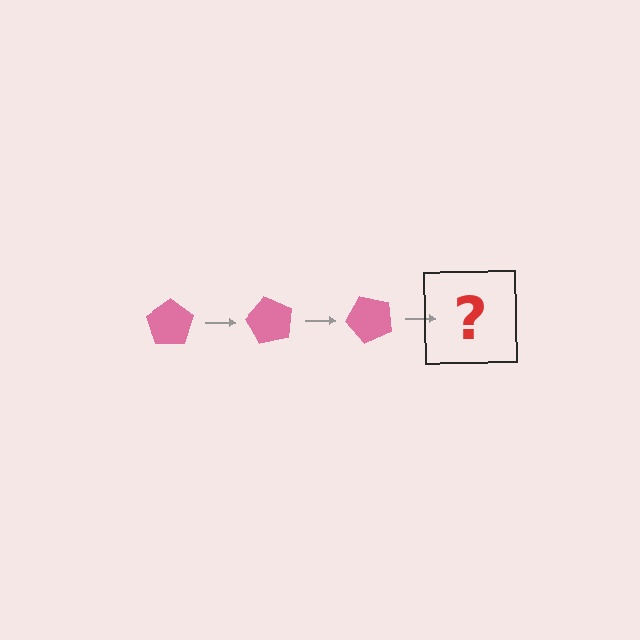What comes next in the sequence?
The next element should be a pink pentagon rotated 180 degrees.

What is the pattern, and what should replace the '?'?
The pattern is that the pentagon rotates 60 degrees each step. The '?' should be a pink pentagon rotated 180 degrees.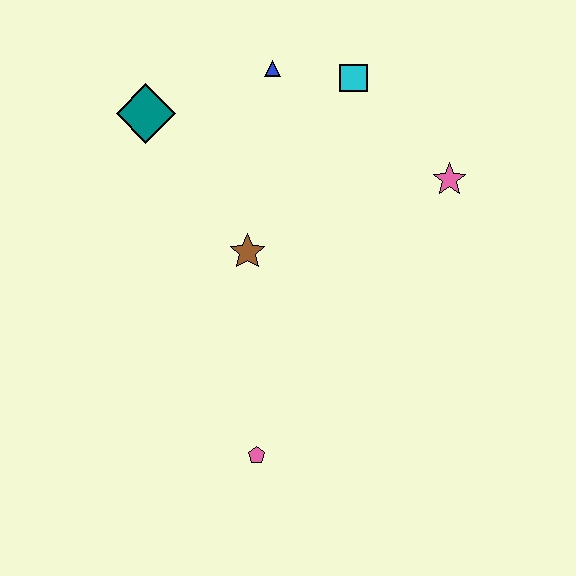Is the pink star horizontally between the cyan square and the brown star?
No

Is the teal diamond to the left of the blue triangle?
Yes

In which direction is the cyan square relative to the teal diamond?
The cyan square is to the right of the teal diamond.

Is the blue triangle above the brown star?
Yes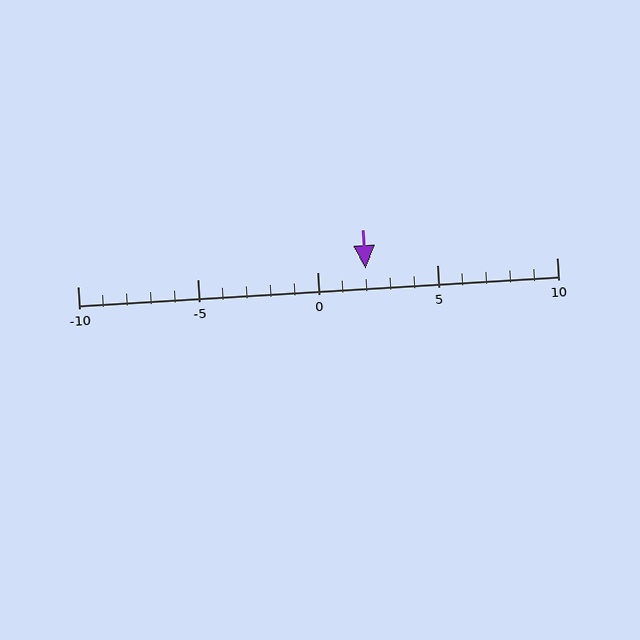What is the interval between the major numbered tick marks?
The major tick marks are spaced 5 units apart.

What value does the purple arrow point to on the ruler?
The purple arrow points to approximately 2.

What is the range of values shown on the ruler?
The ruler shows values from -10 to 10.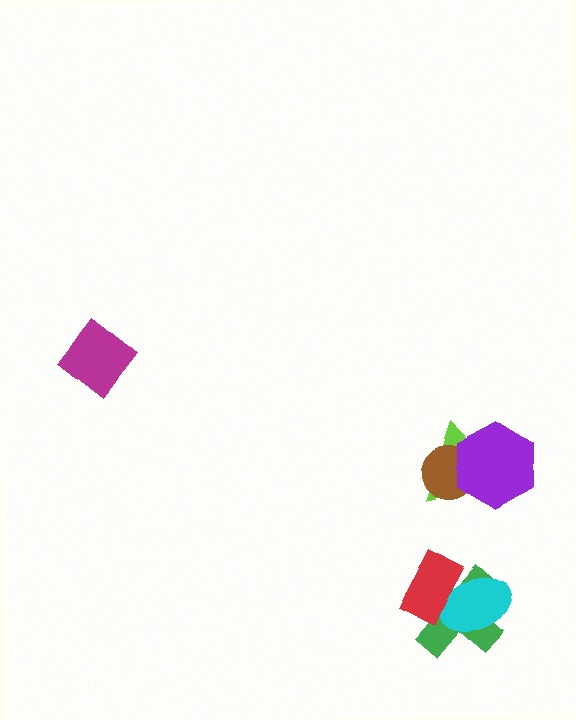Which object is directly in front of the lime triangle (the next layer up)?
The brown circle is directly in front of the lime triangle.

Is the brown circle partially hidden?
Yes, it is partially covered by another shape.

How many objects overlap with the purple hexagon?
2 objects overlap with the purple hexagon.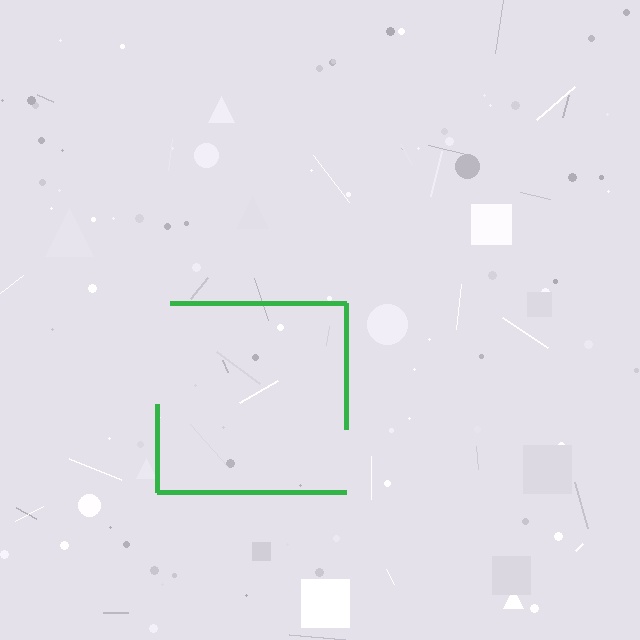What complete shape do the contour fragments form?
The contour fragments form a square.